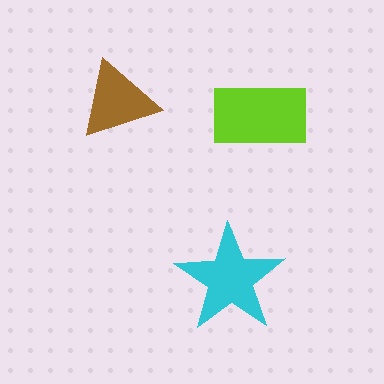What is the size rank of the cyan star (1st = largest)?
2nd.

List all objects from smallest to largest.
The brown triangle, the cyan star, the lime rectangle.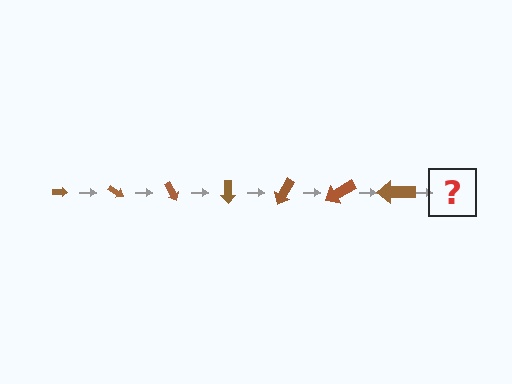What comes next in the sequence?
The next element should be an arrow, larger than the previous one and rotated 210 degrees from the start.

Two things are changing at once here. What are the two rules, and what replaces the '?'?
The two rules are that the arrow grows larger each step and it rotates 30 degrees each step. The '?' should be an arrow, larger than the previous one and rotated 210 degrees from the start.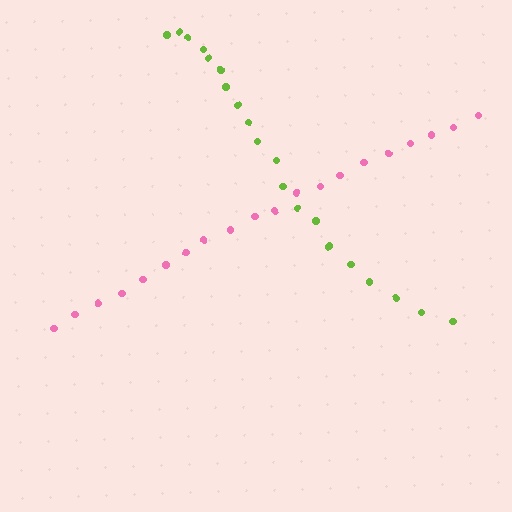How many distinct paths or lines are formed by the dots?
There are 2 distinct paths.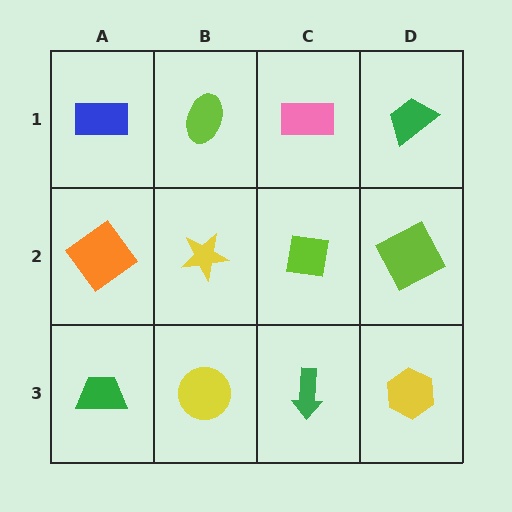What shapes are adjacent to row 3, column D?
A lime square (row 2, column D), a green arrow (row 3, column C).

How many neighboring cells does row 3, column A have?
2.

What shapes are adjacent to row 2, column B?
A lime ellipse (row 1, column B), a yellow circle (row 3, column B), an orange diamond (row 2, column A), a lime square (row 2, column C).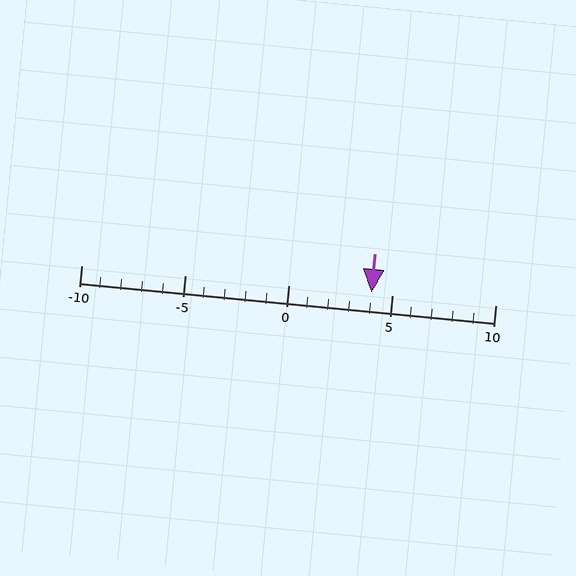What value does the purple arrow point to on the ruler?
The purple arrow points to approximately 4.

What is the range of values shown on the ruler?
The ruler shows values from -10 to 10.